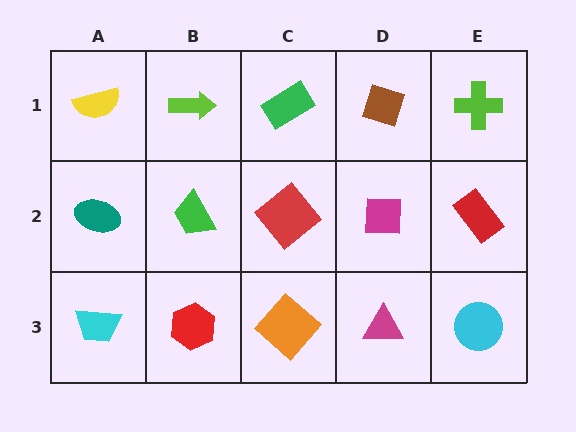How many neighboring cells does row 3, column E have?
2.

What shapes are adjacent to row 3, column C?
A red diamond (row 2, column C), a red hexagon (row 3, column B), a magenta triangle (row 3, column D).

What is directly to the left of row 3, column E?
A magenta triangle.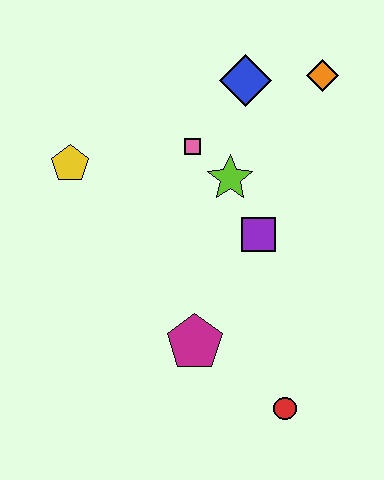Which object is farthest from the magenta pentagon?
The orange diamond is farthest from the magenta pentagon.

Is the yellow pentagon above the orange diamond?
No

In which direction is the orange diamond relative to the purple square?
The orange diamond is above the purple square.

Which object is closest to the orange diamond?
The blue diamond is closest to the orange diamond.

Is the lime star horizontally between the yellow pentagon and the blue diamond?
Yes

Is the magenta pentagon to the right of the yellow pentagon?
Yes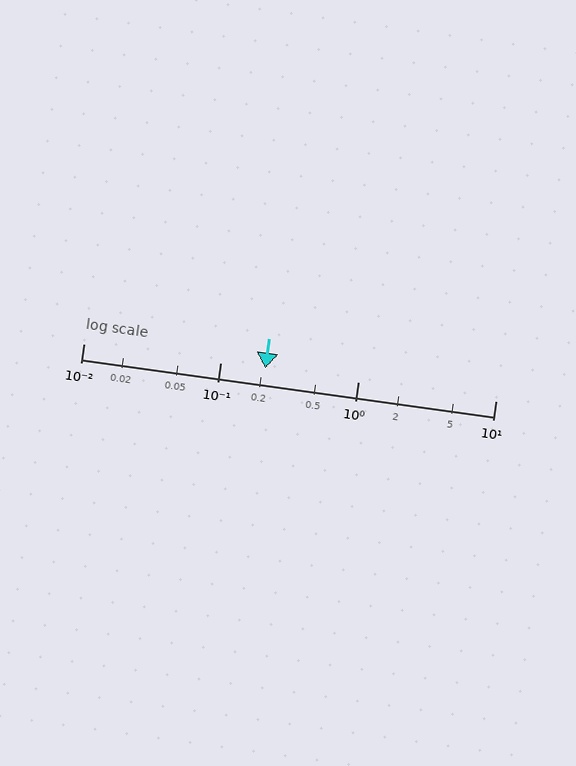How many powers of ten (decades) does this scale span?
The scale spans 3 decades, from 0.01 to 10.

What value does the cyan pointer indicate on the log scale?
The pointer indicates approximately 0.21.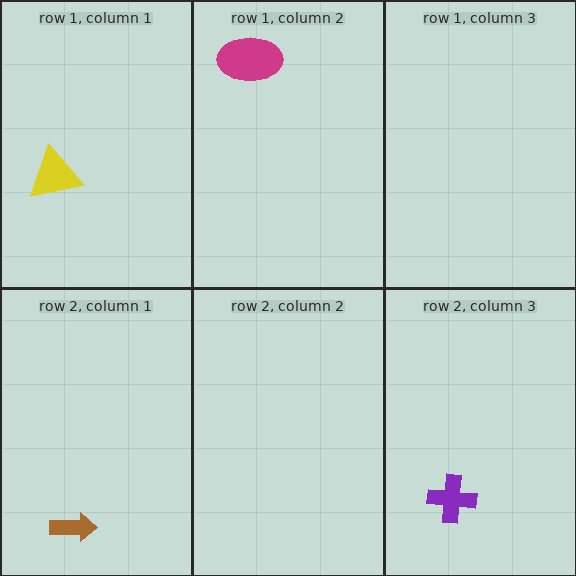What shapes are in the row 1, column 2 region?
The magenta ellipse.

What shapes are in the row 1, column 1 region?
The yellow triangle.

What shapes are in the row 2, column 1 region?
The brown arrow.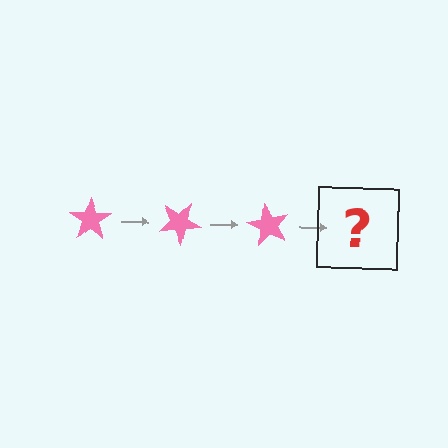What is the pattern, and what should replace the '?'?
The pattern is that the star rotates 30 degrees each step. The '?' should be a pink star rotated 90 degrees.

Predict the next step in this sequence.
The next step is a pink star rotated 90 degrees.